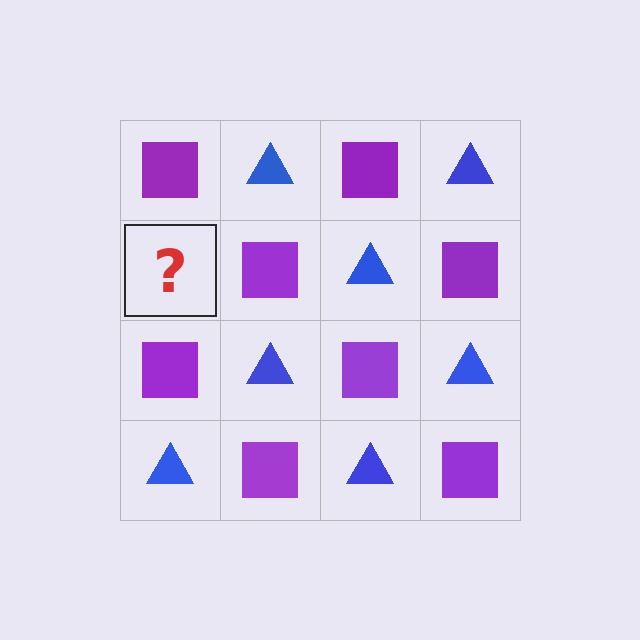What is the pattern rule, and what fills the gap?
The rule is that it alternates purple square and blue triangle in a checkerboard pattern. The gap should be filled with a blue triangle.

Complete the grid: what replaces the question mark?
The question mark should be replaced with a blue triangle.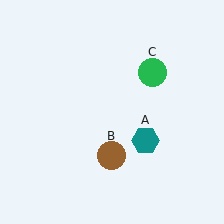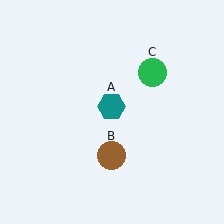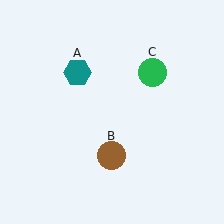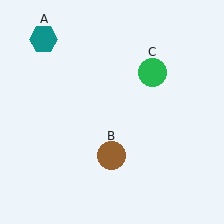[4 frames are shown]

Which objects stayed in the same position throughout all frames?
Brown circle (object B) and green circle (object C) remained stationary.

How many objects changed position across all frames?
1 object changed position: teal hexagon (object A).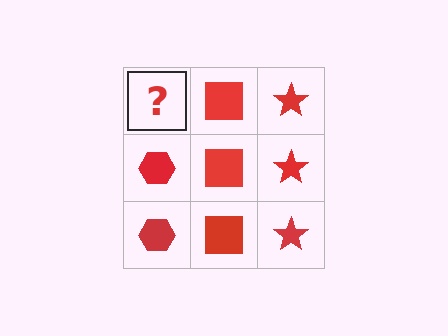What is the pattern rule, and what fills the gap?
The rule is that each column has a consistent shape. The gap should be filled with a red hexagon.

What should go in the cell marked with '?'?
The missing cell should contain a red hexagon.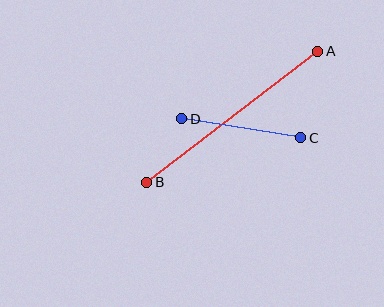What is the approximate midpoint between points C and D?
The midpoint is at approximately (241, 128) pixels.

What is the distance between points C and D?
The distance is approximately 121 pixels.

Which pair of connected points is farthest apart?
Points A and B are farthest apart.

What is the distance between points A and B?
The distance is approximately 216 pixels.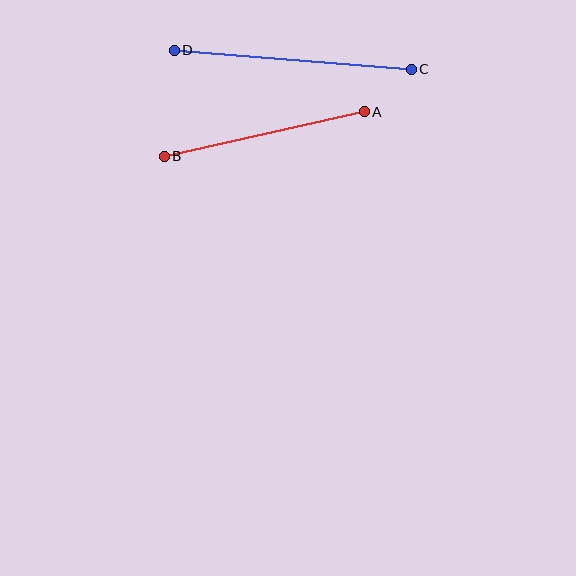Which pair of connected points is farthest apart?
Points C and D are farthest apart.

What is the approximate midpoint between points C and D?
The midpoint is at approximately (293, 60) pixels.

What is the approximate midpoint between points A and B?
The midpoint is at approximately (264, 134) pixels.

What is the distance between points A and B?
The distance is approximately 205 pixels.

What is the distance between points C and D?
The distance is approximately 238 pixels.